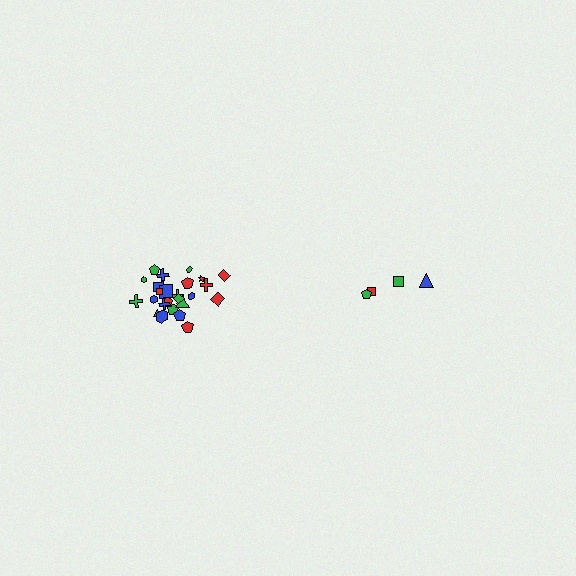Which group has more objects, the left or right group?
The left group.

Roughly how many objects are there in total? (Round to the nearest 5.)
Roughly 30 objects in total.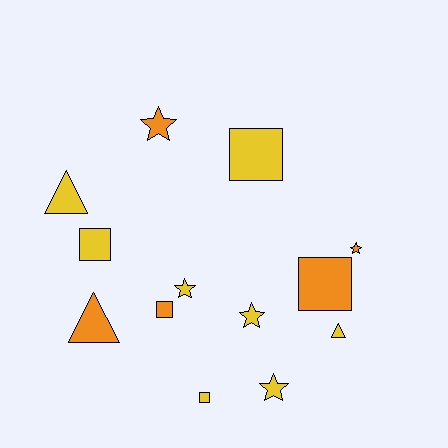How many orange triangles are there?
There is 1 orange triangle.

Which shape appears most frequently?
Square, with 5 objects.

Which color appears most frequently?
Yellow, with 8 objects.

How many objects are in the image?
There are 13 objects.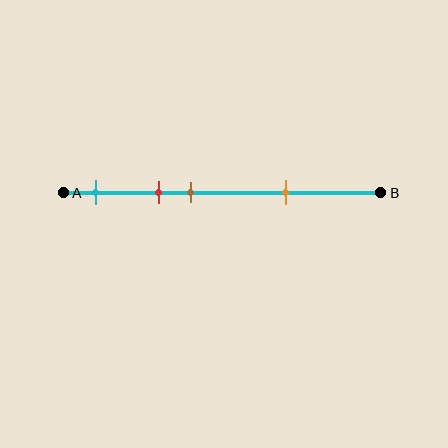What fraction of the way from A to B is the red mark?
The red mark is approximately 30% (0.3) of the way from A to B.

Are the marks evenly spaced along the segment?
No, the marks are not evenly spaced.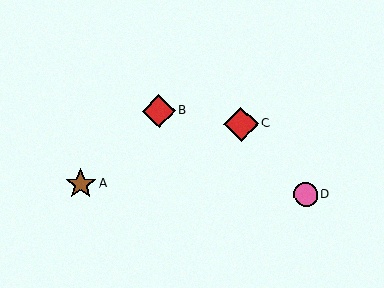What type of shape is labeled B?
Shape B is a red diamond.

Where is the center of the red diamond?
The center of the red diamond is at (159, 111).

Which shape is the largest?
The red diamond (labeled C) is the largest.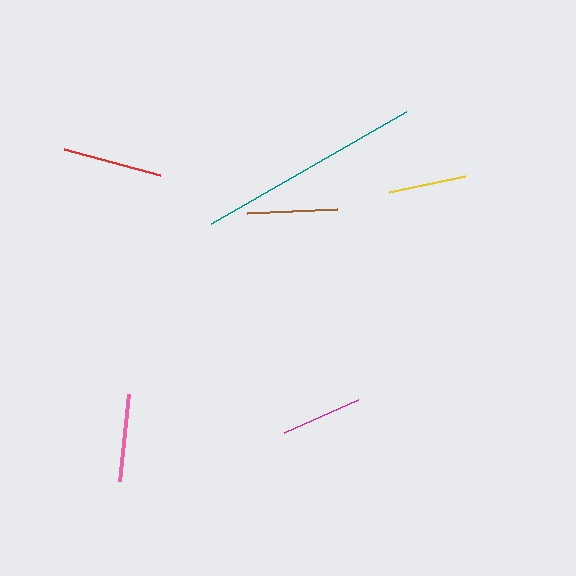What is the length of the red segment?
The red segment is approximately 100 pixels long.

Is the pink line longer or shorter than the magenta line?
The pink line is longer than the magenta line.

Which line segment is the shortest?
The yellow line is the shortest at approximately 77 pixels.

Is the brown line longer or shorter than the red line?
The red line is longer than the brown line.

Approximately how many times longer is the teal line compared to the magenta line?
The teal line is approximately 2.8 times the length of the magenta line.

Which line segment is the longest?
The teal line is the longest at approximately 225 pixels.